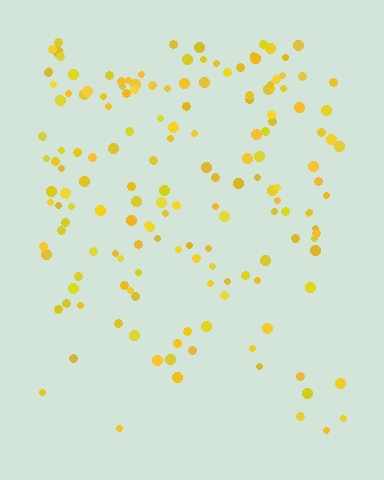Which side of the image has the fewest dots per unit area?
The bottom.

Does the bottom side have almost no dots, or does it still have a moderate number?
Still a moderate number, just noticeably fewer than the top.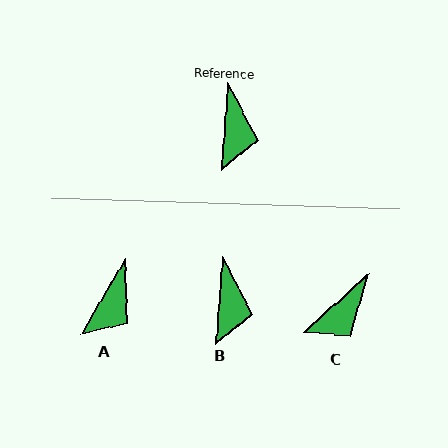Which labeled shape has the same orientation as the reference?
B.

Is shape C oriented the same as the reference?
No, it is off by about 44 degrees.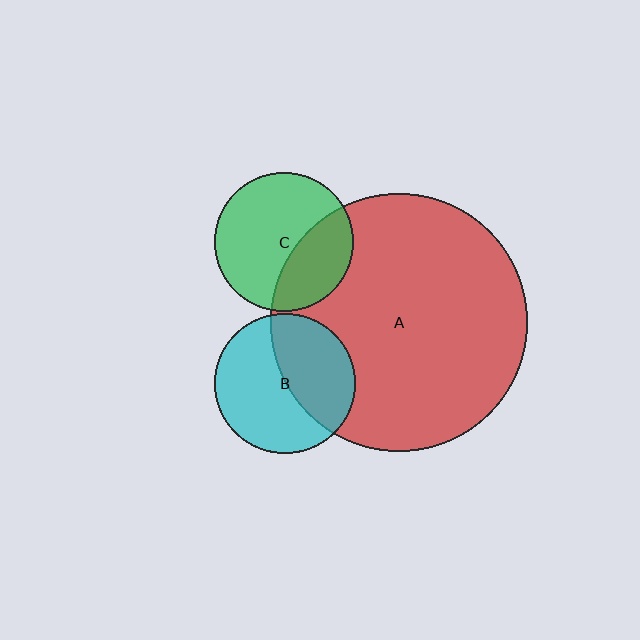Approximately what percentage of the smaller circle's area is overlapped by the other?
Approximately 35%.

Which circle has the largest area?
Circle A (red).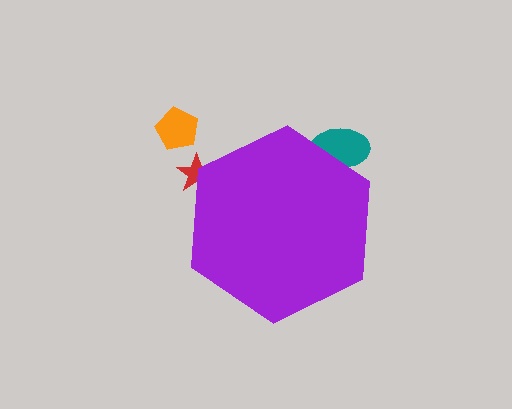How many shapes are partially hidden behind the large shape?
2 shapes are partially hidden.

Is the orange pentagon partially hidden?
No, the orange pentagon is fully visible.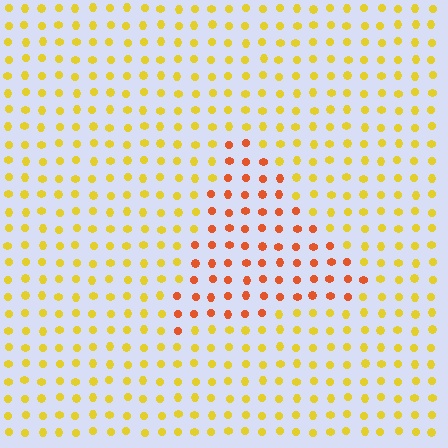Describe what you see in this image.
The image is filled with small yellow elements in a uniform arrangement. A triangle-shaped region is visible where the elements are tinted to a slightly different hue, forming a subtle color boundary.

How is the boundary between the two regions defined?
The boundary is defined purely by a slight shift in hue (about 40 degrees). Spacing, size, and orientation are identical on both sides.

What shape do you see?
I see a triangle.